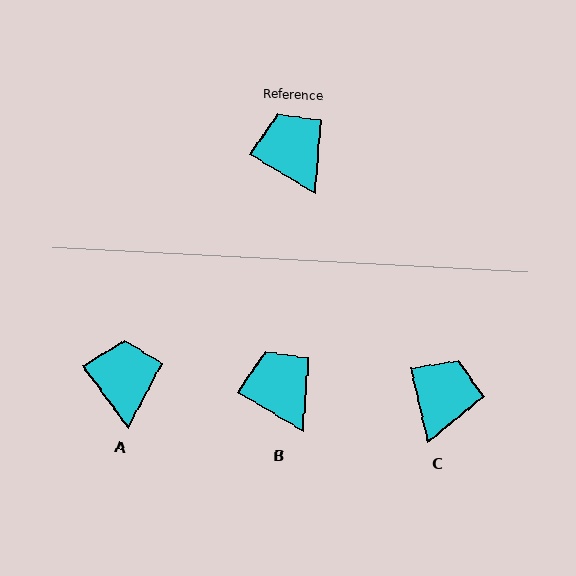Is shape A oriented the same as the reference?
No, it is off by about 23 degrees.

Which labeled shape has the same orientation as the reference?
B.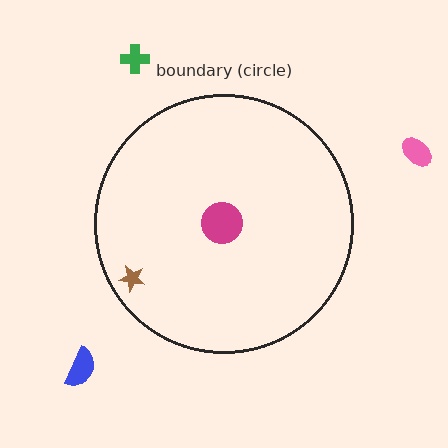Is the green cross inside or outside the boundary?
Outside.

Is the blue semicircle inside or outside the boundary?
Outside.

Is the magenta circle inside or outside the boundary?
Inside.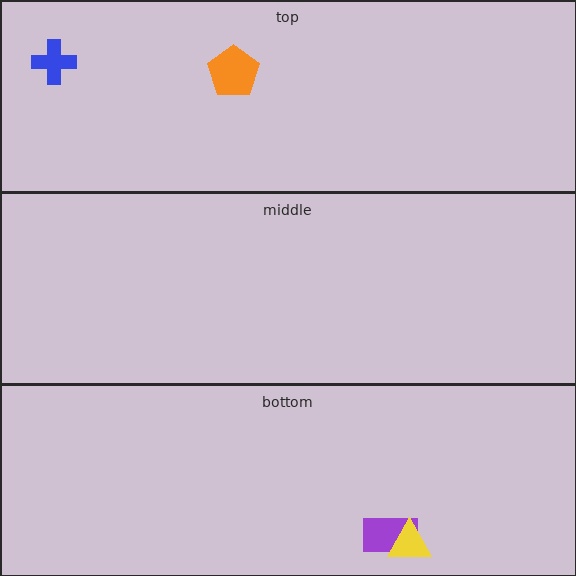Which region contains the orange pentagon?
The top region.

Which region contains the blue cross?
The top region.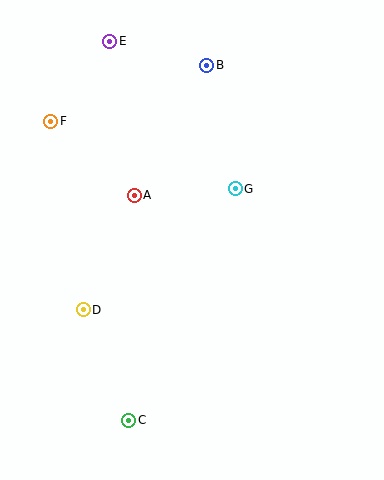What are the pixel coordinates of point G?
Point G is at (235, 189).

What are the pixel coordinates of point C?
Point C is at (129, 420).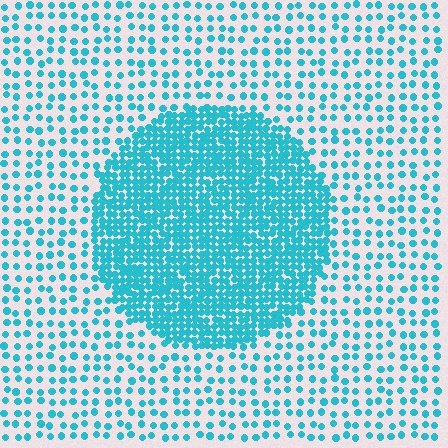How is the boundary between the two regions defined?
The boundary is defined by a change in element density (approximately 3.0x ratio). All elements are the same color, size, and shape.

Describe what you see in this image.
The image contains small cyan elements arranged at two different densities. A circle-shaped region is visible where the elements are more densely packed than the surrounding area.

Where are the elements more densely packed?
The elements are more densely packed inside the circle boundary.